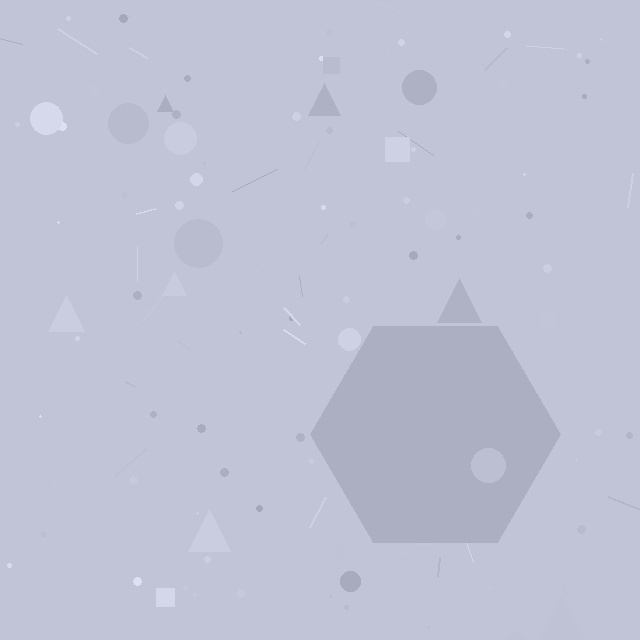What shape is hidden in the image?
A hexagon is hidden in the image.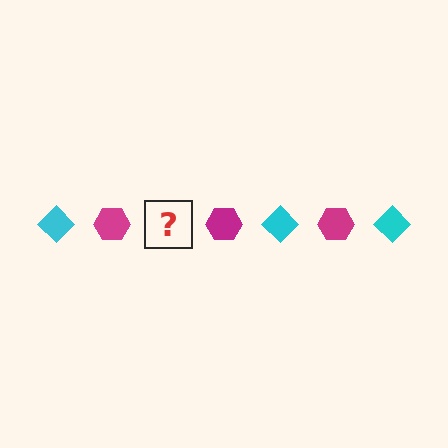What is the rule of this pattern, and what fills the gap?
The rule is that the pattern alternates between cyan diamond and magenta hexagon. The gap should be filled with a cyan diamond.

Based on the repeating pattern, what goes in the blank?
The blank should be a cyan diamond.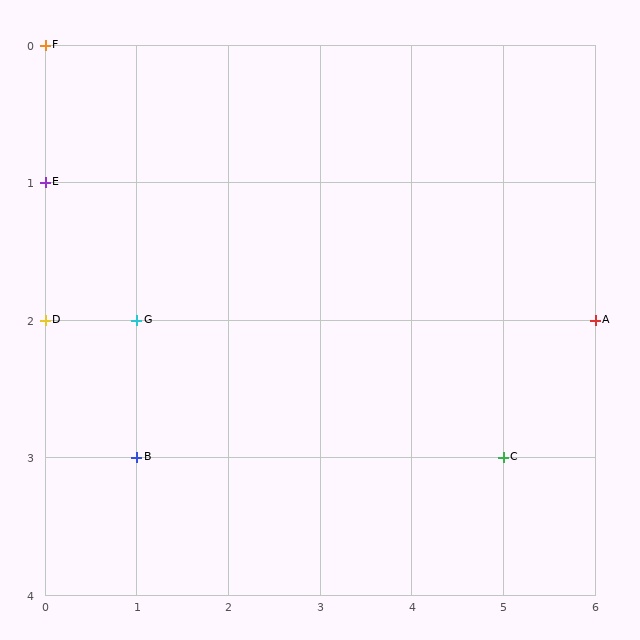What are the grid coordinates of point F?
Point F is at grid coordinates (0, 0).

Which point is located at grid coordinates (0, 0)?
Point F is at (0, 0).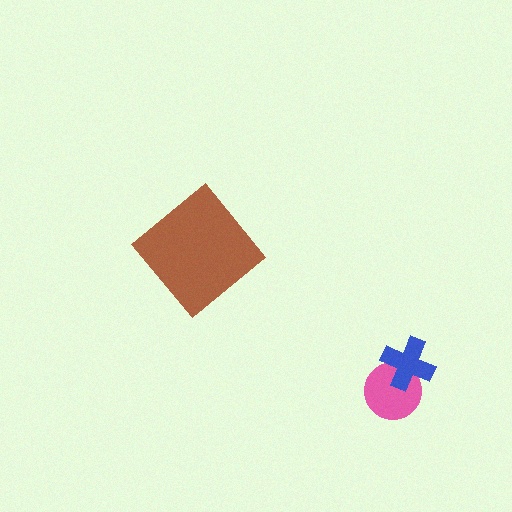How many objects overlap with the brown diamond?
0 objects overlap with the brown diamond.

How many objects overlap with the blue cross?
1 object overlaps with the blue cross.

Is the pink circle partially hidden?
Yes, it is partially covered by another shape.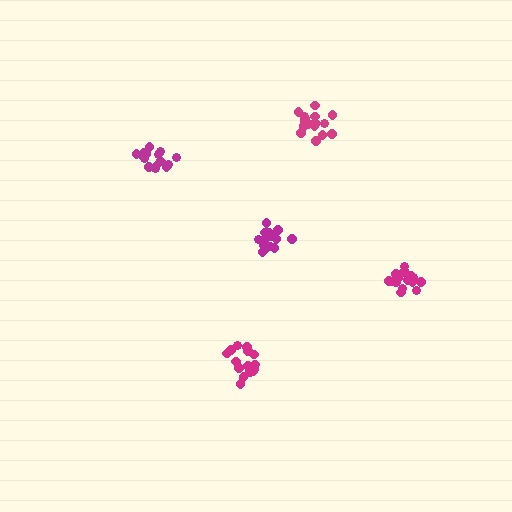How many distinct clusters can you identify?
There are 5 distinct clusters.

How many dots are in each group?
Group 1: 19 dots, Group 2: 15 dots, Group 3: 17 dots, Group 4: 16 dots, Group 5: 15 dots (82 total).